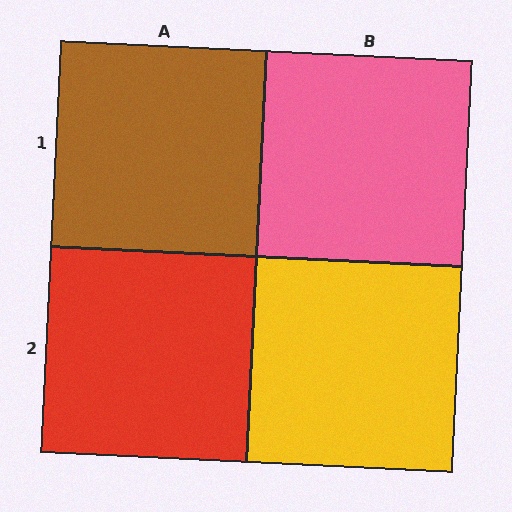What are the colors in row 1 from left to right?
Brown, pink.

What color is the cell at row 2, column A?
Red.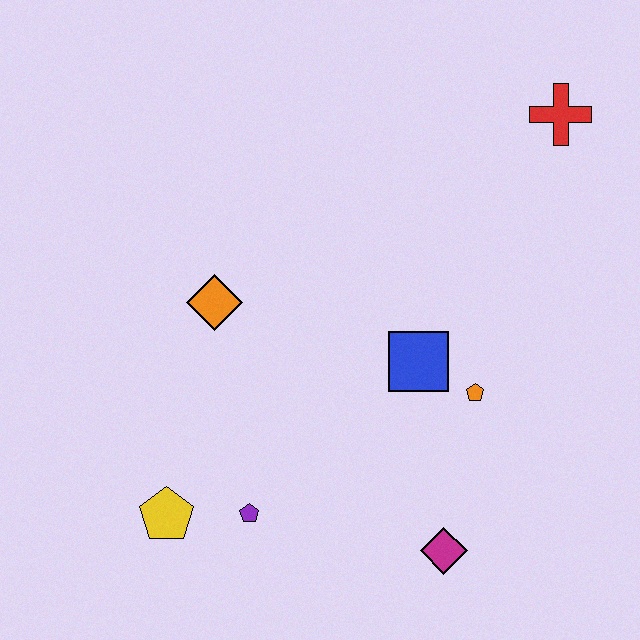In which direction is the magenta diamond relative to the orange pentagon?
The magenta diamond is below the orange pentagon.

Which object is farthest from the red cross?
The yellow pentagon is farthest from the red cross.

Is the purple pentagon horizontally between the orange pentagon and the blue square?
No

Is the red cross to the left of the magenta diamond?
No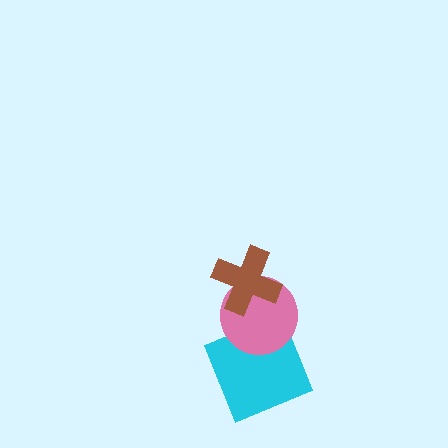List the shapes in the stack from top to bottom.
From top to bottom: the brown cross, the pink circle, the cyan square.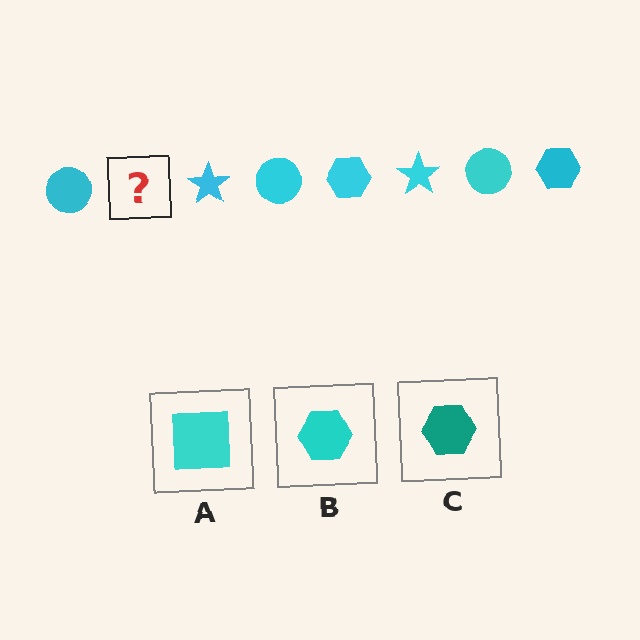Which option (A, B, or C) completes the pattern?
B.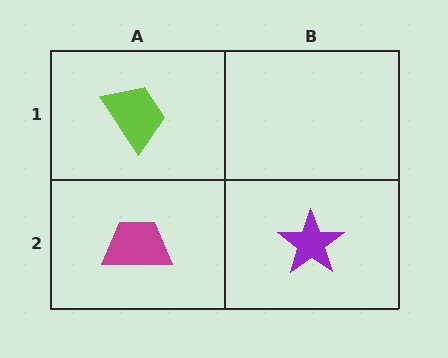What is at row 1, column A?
A lime trapezoid.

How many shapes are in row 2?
2 shapes.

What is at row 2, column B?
A purple star.